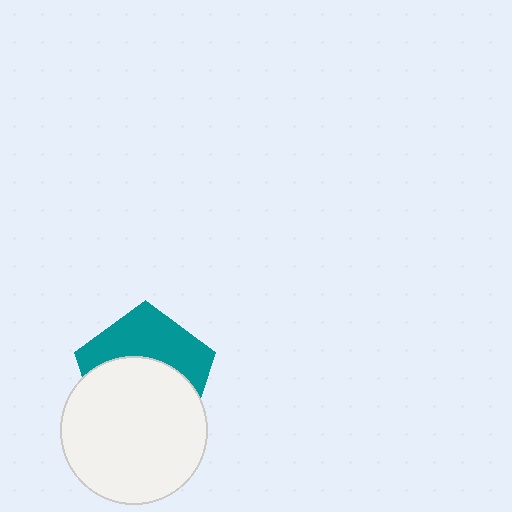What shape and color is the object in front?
The object in front is a white circle.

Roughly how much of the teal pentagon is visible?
A small part of it is visible (roughly 43%).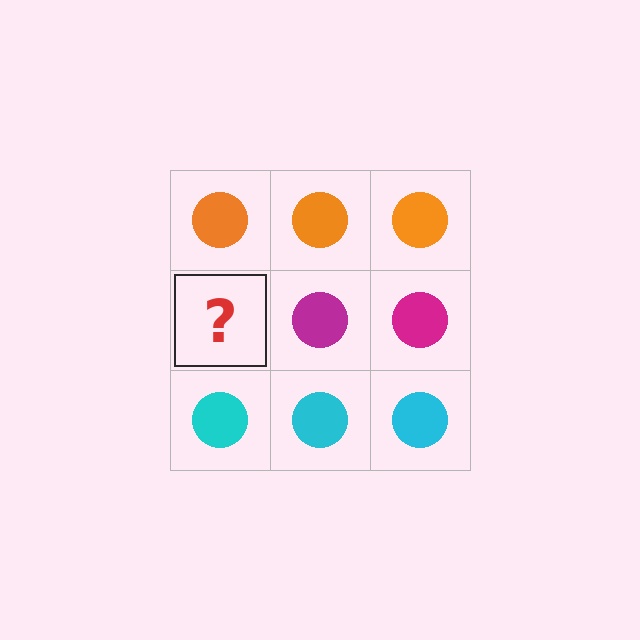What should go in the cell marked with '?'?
The missing cell should contain a magenta circle.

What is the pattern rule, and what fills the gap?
The rule is that each row has a consistent color. The gap should be filled with a magenta circle.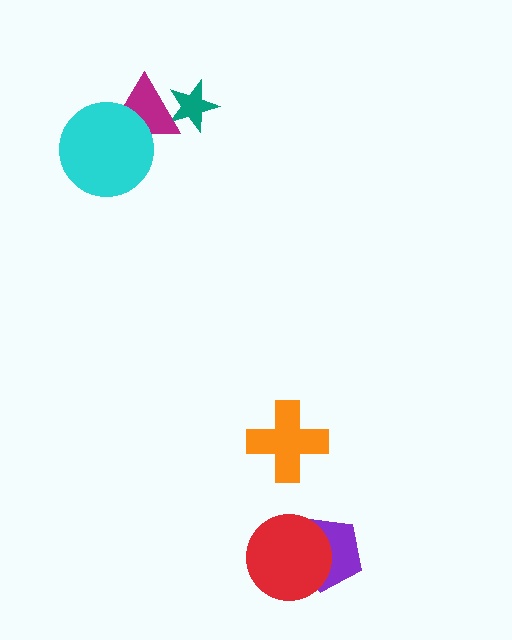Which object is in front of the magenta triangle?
The cyan circle is in front of the magenta triangle.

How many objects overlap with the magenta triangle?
2 objects overlap with the magenta triangle.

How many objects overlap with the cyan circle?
1 object overlaps with the cyan circle.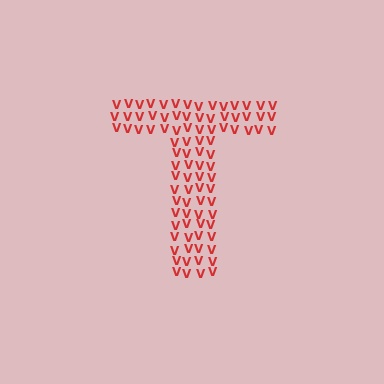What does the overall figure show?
The overall figure shows the letter T.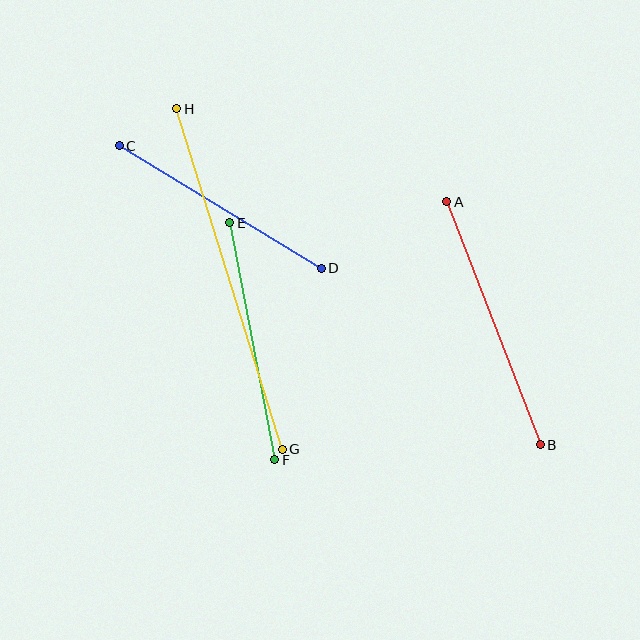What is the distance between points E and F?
The distance is approximately 241 pixels.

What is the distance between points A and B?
The distance is approximately 260 pixels.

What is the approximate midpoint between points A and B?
The midpoint is at approximately (494, 323) pixels.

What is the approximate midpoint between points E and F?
The midpoint is at approximately (252, 341) pixels.